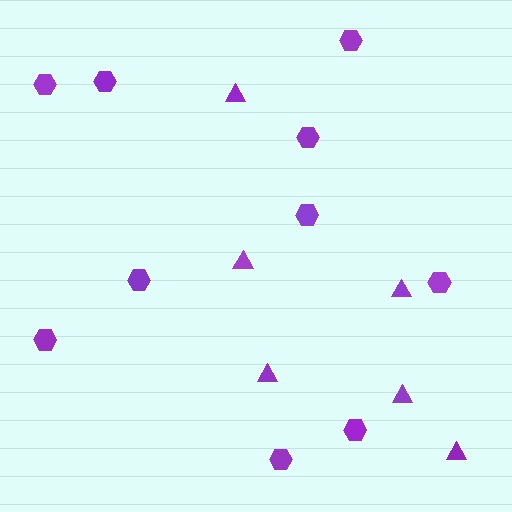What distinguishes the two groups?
There are 2 groups: one group of hexagons (10) and one group of triangles (6).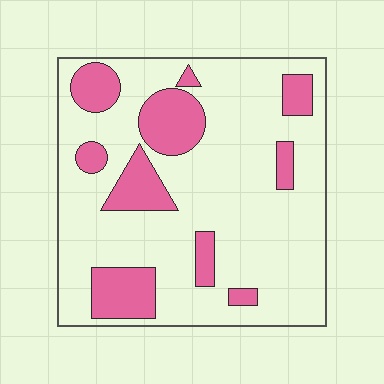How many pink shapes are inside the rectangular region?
10.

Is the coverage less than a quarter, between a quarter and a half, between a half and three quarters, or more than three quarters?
Less than a quarter.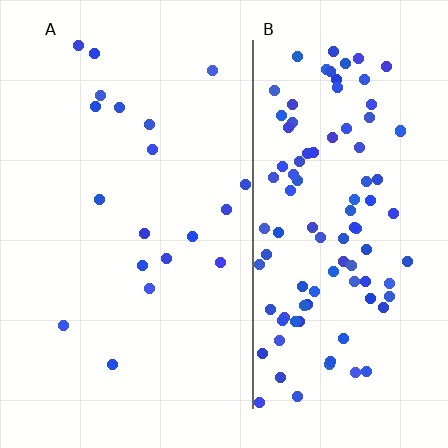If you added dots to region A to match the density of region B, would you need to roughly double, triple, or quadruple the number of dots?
Approximately quadruple.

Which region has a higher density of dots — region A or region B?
B (the right).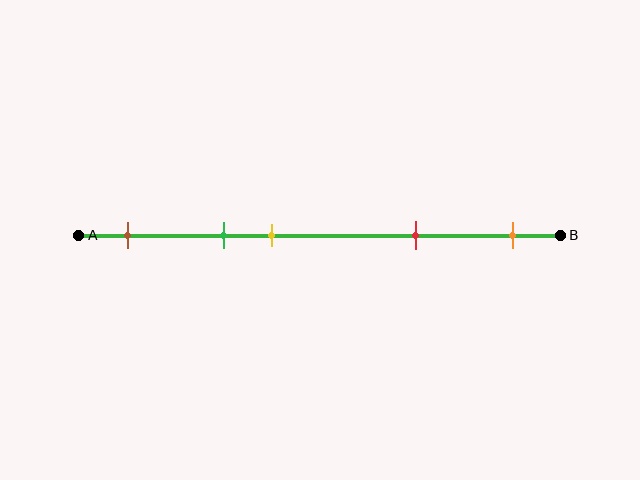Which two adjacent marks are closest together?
The green and yellow marks are the closest adjacent pair.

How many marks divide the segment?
There are 5 marks dividing the segment.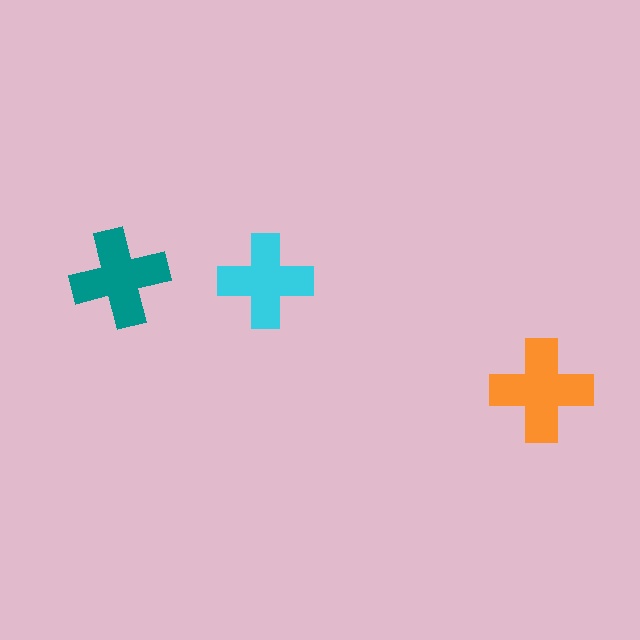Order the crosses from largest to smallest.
the orange one, the teal one, the cyan one.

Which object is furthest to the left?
The teal cross is leftmost.